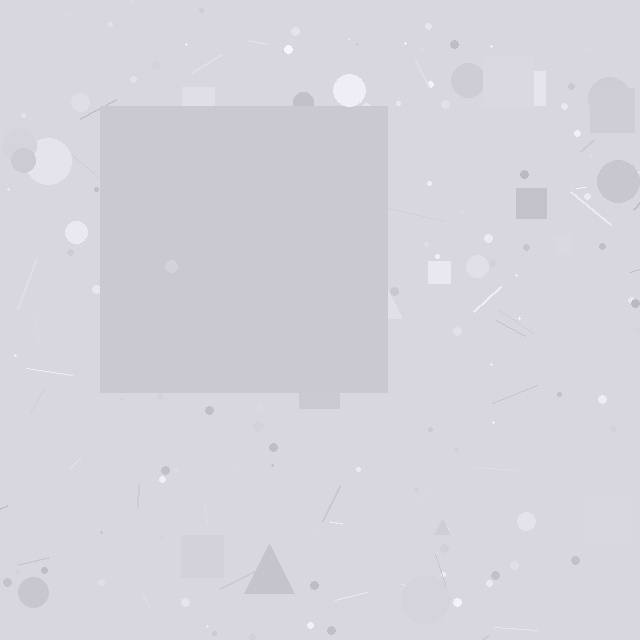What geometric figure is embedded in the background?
A square is embedded in the background.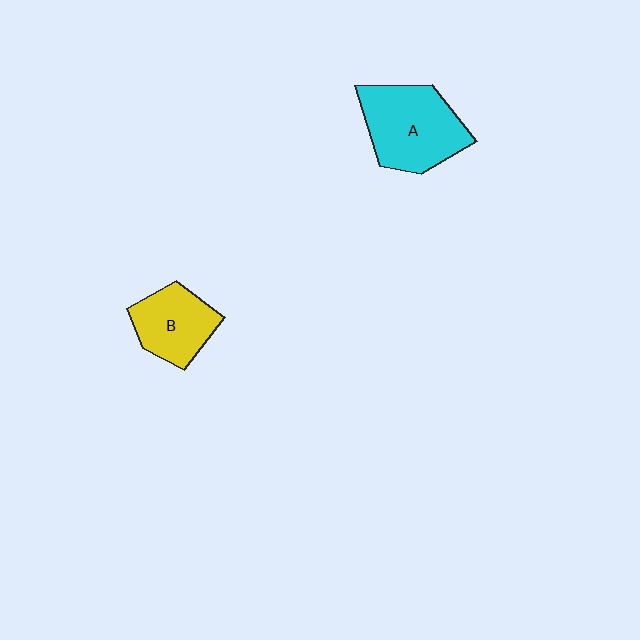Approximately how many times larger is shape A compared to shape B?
Approximately 1.5 times.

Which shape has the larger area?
Shape A (cyan).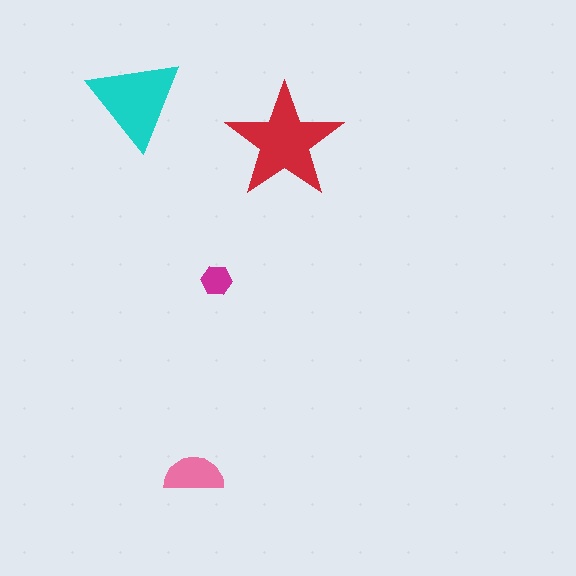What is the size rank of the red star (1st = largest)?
1st.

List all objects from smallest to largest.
The magenta hexagon, the pink semicircle, the cyan triangle, the red star.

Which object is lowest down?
The pink semicircle is bottommost.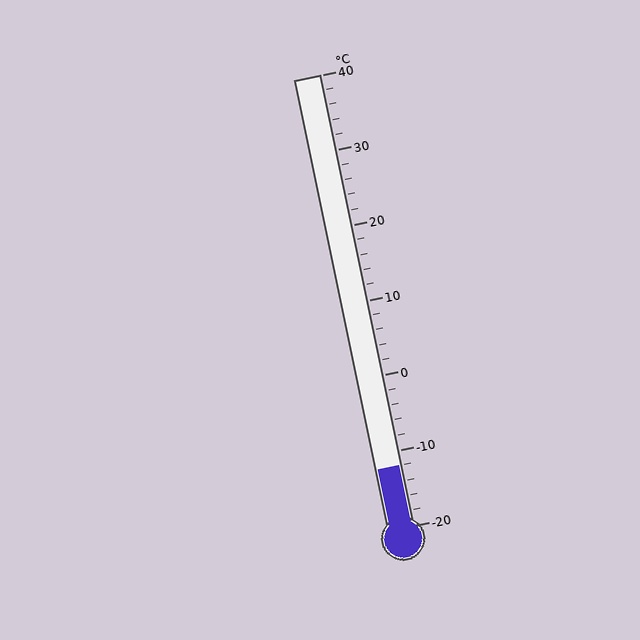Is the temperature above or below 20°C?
The temperature is below 20°C.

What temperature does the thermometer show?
The thermometer shows approximately -12°C.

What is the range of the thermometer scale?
The thermometer scale ranges from -20°C to 40°C.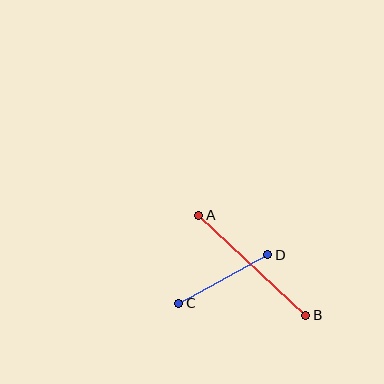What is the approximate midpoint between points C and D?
The midpoint is at approximately (223, 279) pixels.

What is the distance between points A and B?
The distance is approximately 146 pixels.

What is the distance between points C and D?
The distance is approximately 101 pixels.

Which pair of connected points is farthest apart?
Points A and B are farthest apart.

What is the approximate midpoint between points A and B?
The midpoint is at approximately (252, 265) pixels.